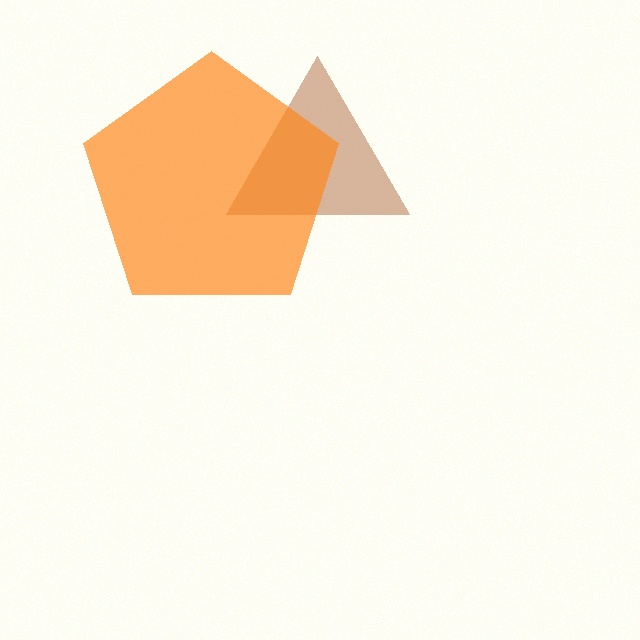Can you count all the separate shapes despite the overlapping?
Yes, there are 2 separate shapes.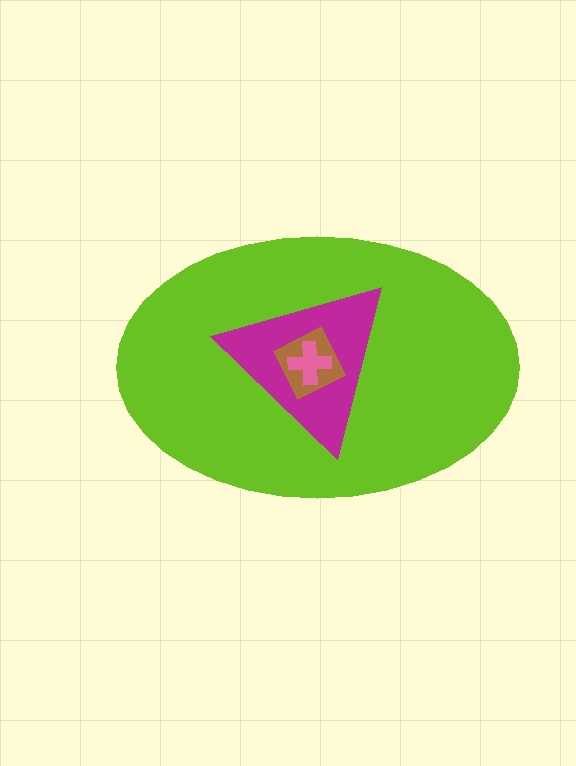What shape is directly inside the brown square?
The pink cross.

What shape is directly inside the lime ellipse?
The magenta triangle.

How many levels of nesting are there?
4.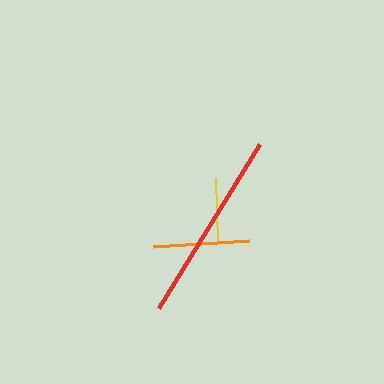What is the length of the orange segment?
The orange segment is approximately 96 pixels long.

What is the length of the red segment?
The red segment is approximately 192 pixels long.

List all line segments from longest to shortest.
From longest to shortest: red, orange, yellow.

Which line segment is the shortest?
The yellow line is the shortest at approximately 65 pixels.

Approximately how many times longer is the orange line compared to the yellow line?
The orange line is approximately 1.5 times the length of the yellow line.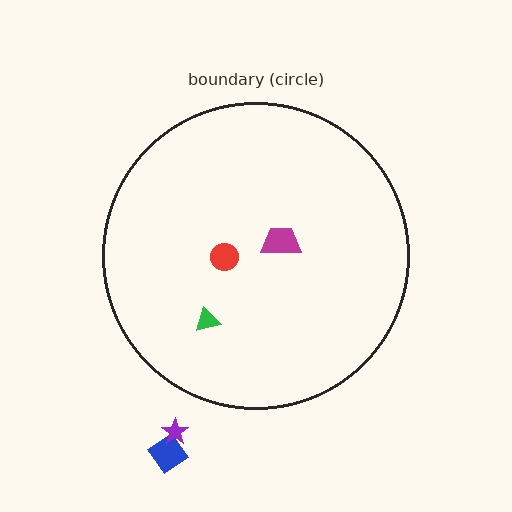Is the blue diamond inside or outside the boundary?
Outside.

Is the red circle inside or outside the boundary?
Inside.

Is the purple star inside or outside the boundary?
Outside.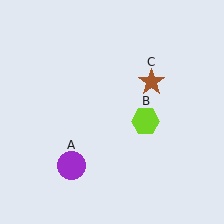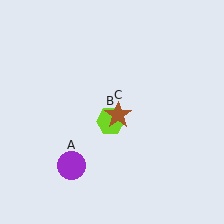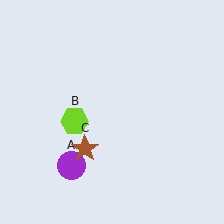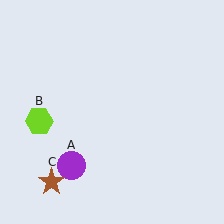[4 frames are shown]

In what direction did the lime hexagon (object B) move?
The lime hexagon (object B) moved left.